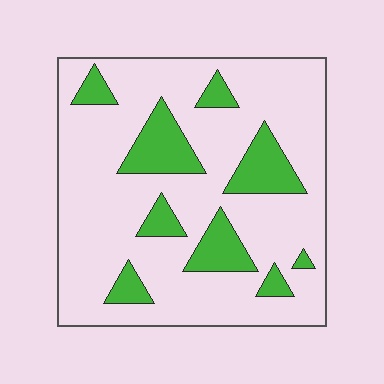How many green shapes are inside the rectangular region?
9.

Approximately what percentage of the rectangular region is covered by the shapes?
Approximately 20%.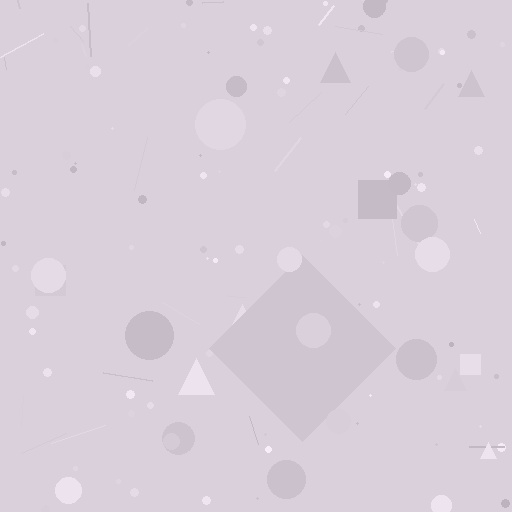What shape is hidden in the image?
A diamond is hidden in the image.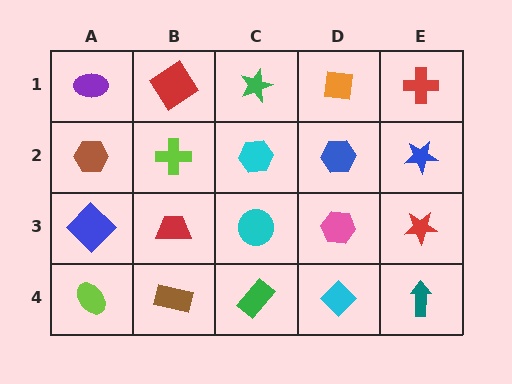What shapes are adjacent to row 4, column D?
A pink hexagon (row 3, column D), a green rectangle (row 4, column C), a teal arrow (row 4, column E).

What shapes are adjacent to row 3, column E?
A blue star (row 2, column E), a teal arrow (row 4, column E), a pink hexagon (row 3, column D).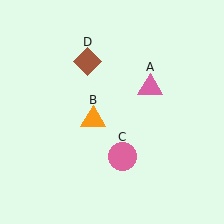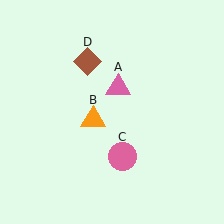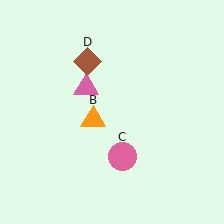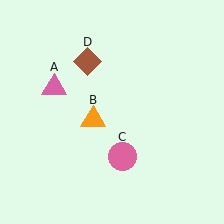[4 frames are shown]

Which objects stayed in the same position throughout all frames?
Orange triangle (object B) and pink circle (object C) and brown diamond (object D) remained stationary.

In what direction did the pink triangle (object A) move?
The pink triangle (object A) moved left.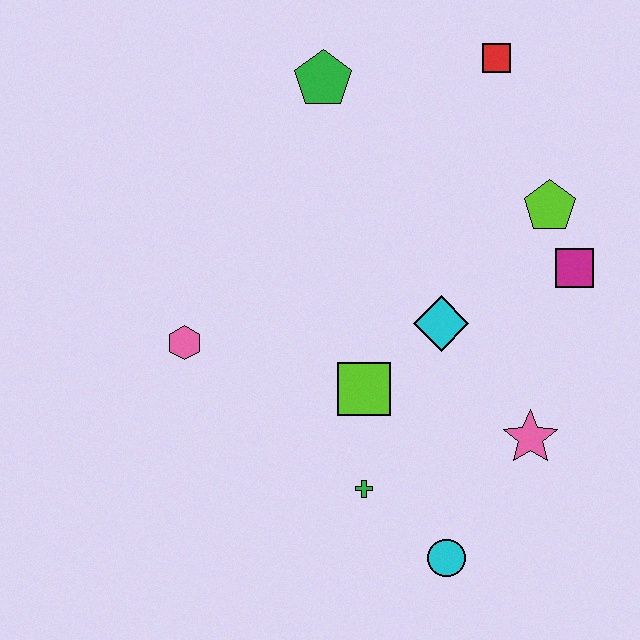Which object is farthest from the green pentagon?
The cyan circle is farthest from the green pentagon.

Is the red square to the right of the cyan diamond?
Yes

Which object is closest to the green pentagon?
The red square is closest to the green pentagon.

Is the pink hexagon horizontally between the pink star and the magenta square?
No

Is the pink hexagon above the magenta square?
No